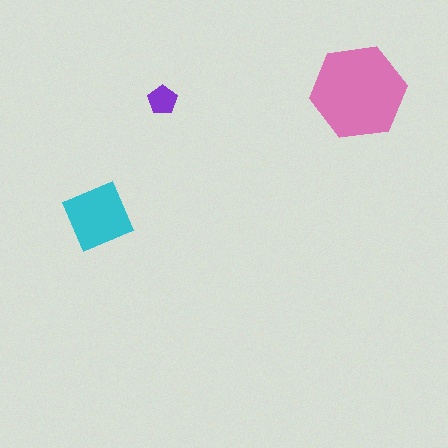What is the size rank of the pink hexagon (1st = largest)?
1st.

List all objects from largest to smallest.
The pink hexagon, the cyan diamond, the purple pentagon.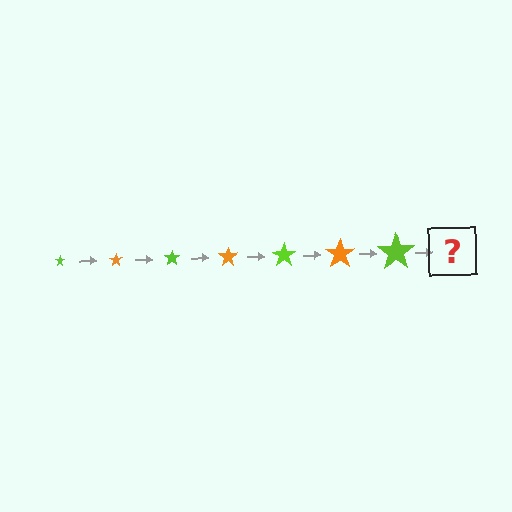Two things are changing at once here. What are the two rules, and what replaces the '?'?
The two rules are that the star grows larger each step and the color cycles through lime and orange. The '?' should be an orange star, larger than the previous one.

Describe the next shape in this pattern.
It should be an orange star, larger than the previous one.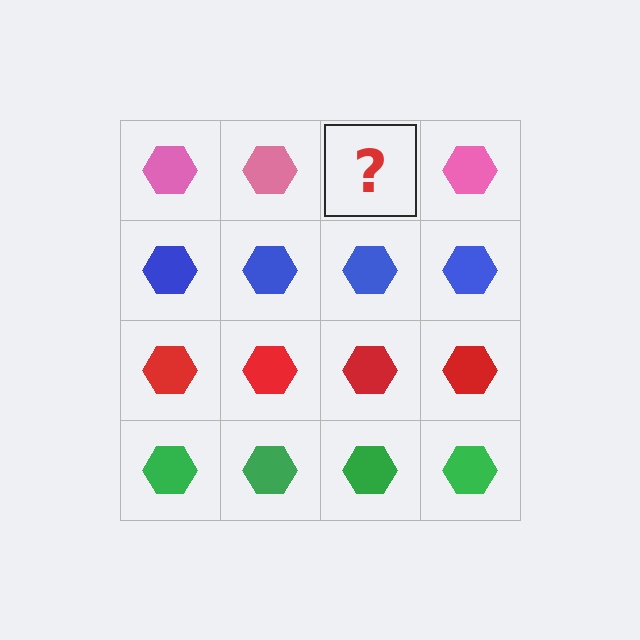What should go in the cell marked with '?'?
The missing cell should contain a pink hexagon.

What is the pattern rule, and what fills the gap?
The rule is that each row has a consistent color. The gap should be filled with a pink hexagon.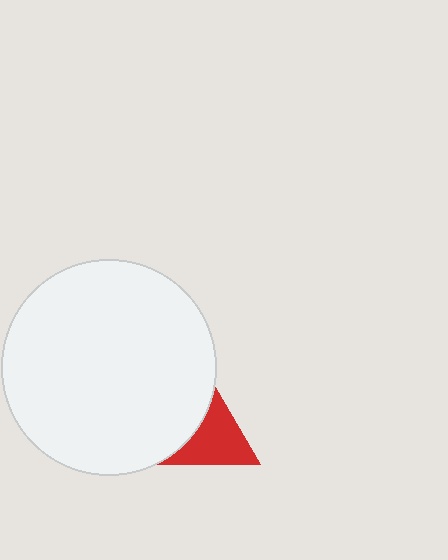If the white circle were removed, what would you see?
You would see the complete red triangle.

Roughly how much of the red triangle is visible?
About half of it is visible (roughly 55%).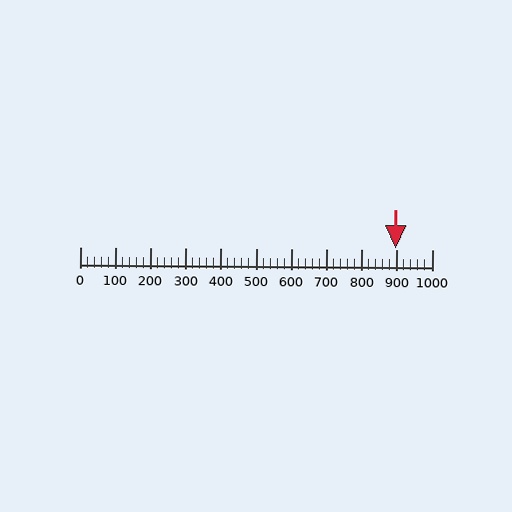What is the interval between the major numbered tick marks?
The major tick marks are spaced 100 units apart.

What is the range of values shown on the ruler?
The ruler shows values from 0 to 1000.